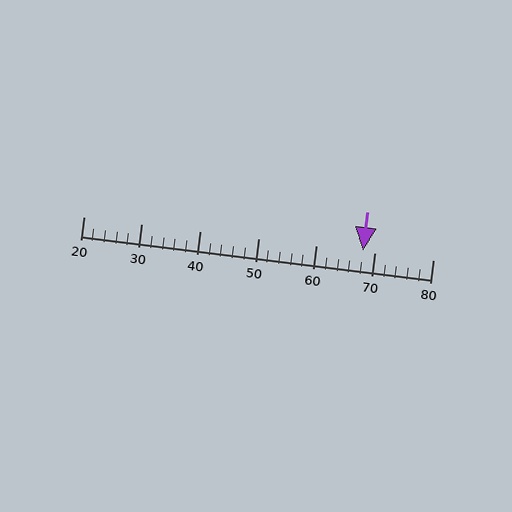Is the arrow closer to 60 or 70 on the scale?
The arrow is closer to 70.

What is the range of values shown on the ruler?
The ruler shows values from 20 to 80.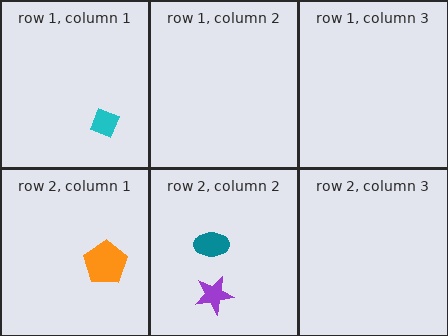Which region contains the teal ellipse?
The row 2, column 2 region.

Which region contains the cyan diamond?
The row 1, column 1 region.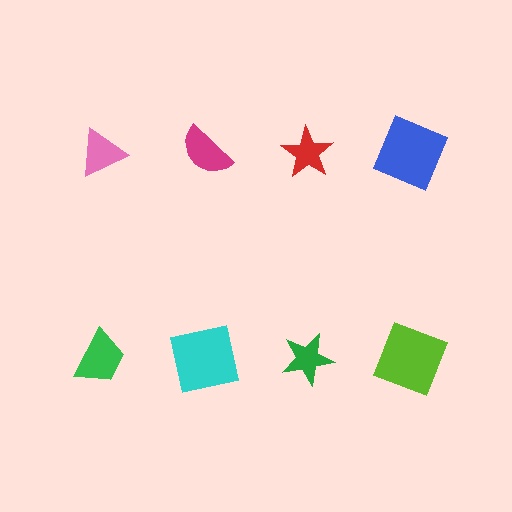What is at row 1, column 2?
A magenta semicircle.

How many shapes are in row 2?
4 shapes.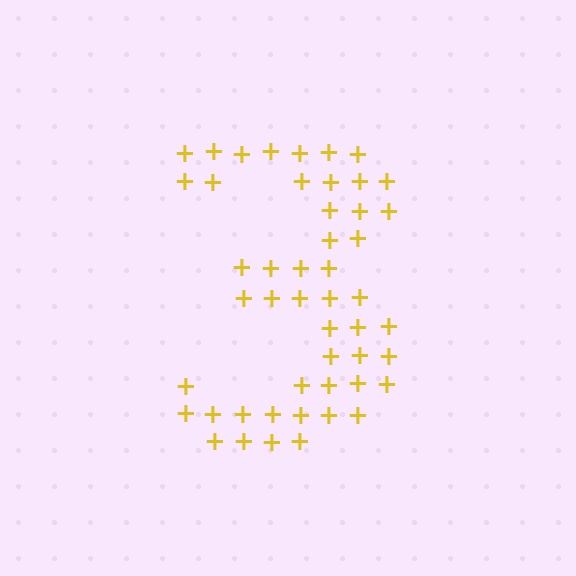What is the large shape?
The large shape is the digit 3.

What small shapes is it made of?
It is made of small plus signs.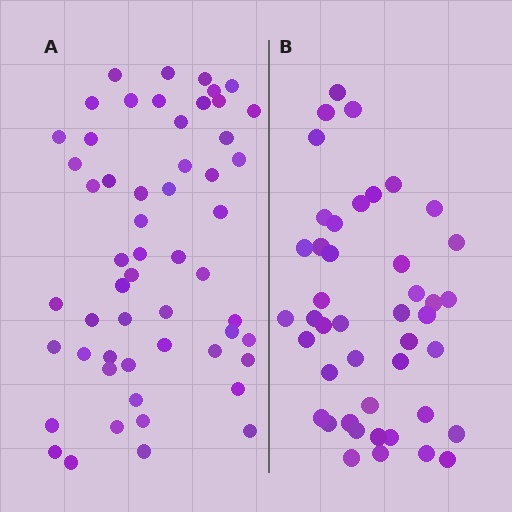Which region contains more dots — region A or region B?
Region A (the left region) has more dots.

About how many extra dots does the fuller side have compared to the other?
Region A has roughly 12 or so more dots than region B.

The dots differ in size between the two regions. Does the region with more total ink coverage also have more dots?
No. Region B has more total ink coverage because its dots are larger, but region A actually contains more individual dots. Total area can be misleading — the number of items is what matters here.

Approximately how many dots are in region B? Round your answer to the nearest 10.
About 40 dots. (The exact count is 44, which rounds to 40.)